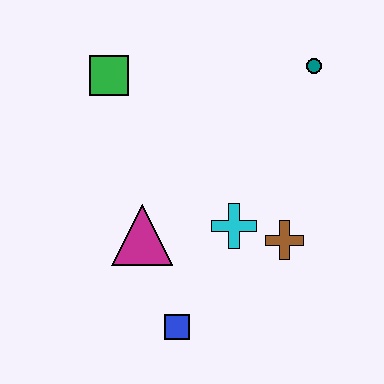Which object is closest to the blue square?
The magenta triangle is closest to the blue square.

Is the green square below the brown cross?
No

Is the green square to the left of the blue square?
Yes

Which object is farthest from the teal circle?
The blue square is farthest from the teal circle.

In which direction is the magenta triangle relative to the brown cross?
The magenta triangle is to the left of the brown cross.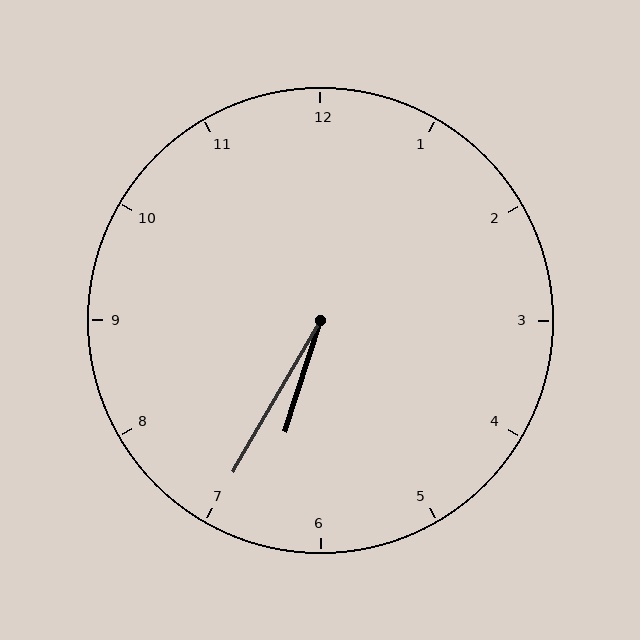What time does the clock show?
6:35.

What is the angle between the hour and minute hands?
Approximately 12 degrees.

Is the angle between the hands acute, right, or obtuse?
It is acute.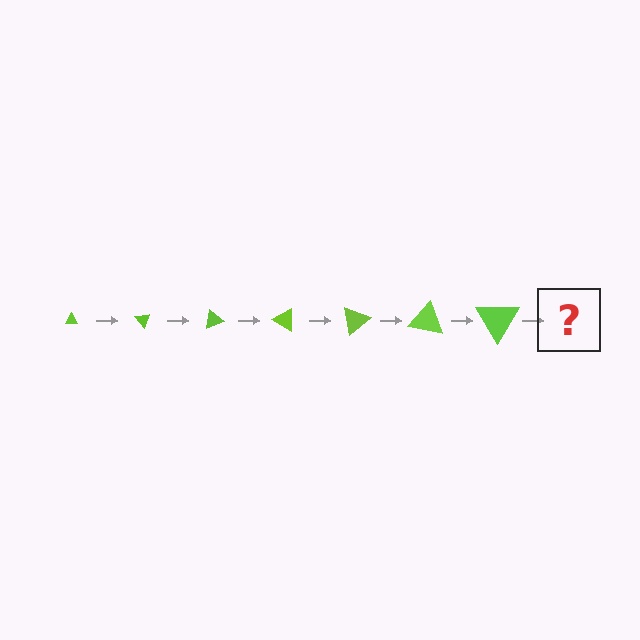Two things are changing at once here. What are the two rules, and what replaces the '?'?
The two rules are that the triangle grows larger each step and it rotates 50 degrees each step. The '?' should be a triangle, larger than the previous one and rotated 350 degrees from the start.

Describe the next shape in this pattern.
It should be a triangle, larger than the previous one and rotated 350 degrees from the start.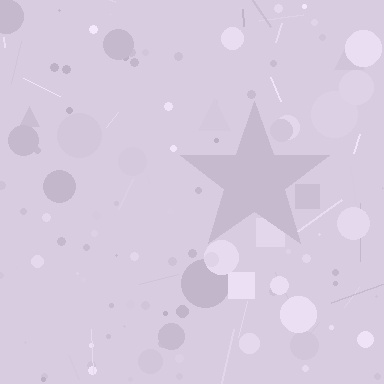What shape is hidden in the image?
A star is hidden in the image.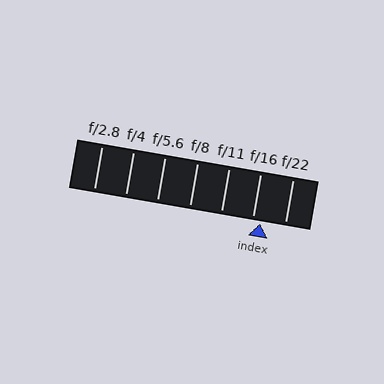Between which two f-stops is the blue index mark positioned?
The index mark is between f/16 and f/22.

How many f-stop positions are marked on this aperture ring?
There are 7 f-stop positions marked.